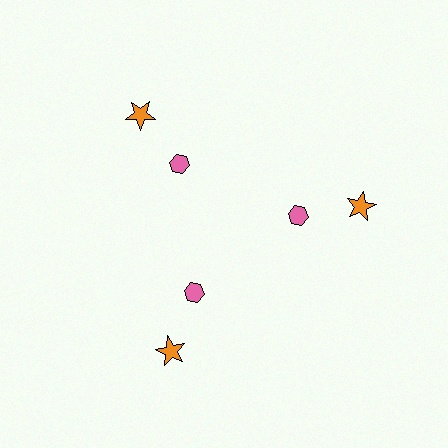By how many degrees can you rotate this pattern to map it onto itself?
The pattern maps onto itself every 120 degrees of rotation.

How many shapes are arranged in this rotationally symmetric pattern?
There are 6 shapes, arranged in 3 groups of 2.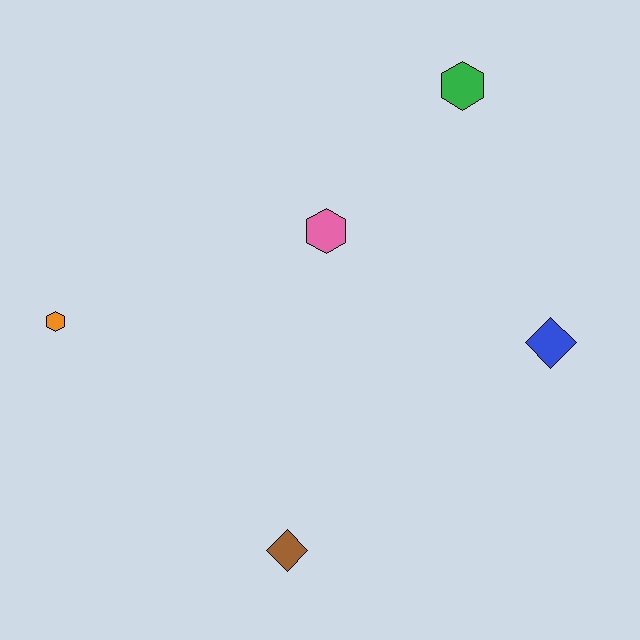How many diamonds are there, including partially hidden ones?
There are 2 diamonds.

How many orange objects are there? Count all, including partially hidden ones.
There is 1 orange object.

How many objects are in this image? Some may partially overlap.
There are 5 objects.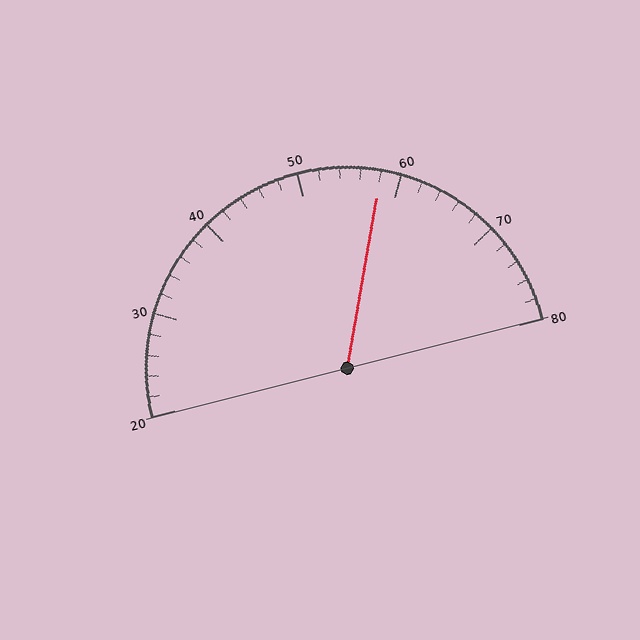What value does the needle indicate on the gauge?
The needle indicates approximately 58.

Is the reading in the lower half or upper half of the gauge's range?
The reading is in the upper half of the range (20 to 80).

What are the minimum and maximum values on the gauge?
The gauge ranges from 20 to 80.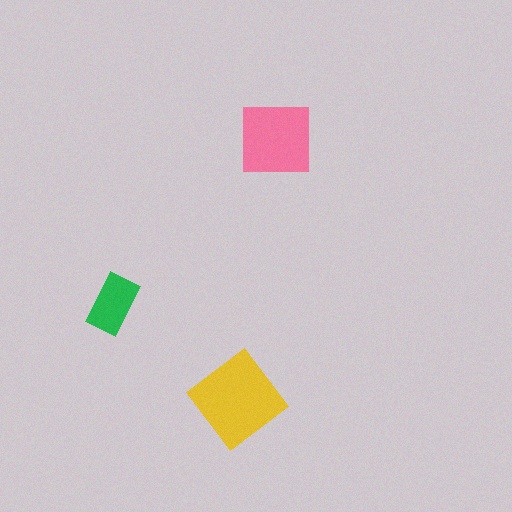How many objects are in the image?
There are 3 objects in the image.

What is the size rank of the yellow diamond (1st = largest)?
1st.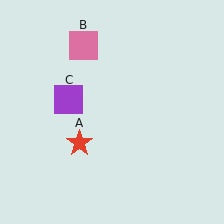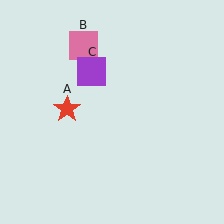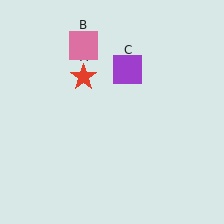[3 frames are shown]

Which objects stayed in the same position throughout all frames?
Pink square (object B) remained stationary.